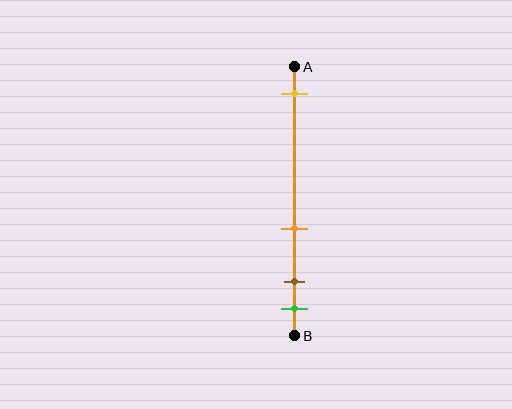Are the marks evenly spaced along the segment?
No, the marks are not evenly spaced.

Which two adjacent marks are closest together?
The brown and green marks are the closest adjacent pair.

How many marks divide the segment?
There are 4 marks dividing the segment.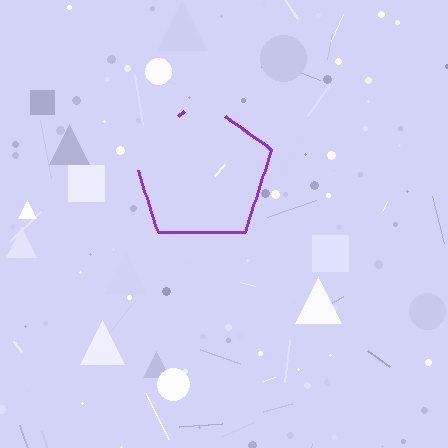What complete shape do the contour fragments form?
The contour fragments form a pentagon.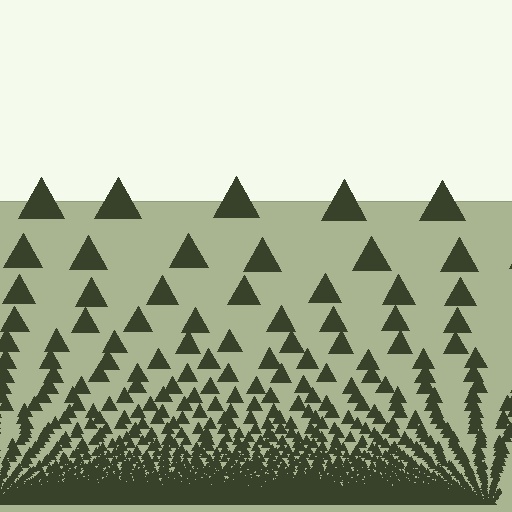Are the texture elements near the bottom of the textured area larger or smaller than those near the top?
Smaller. The gradient is inverted — elements near the bottom are smaller and denser.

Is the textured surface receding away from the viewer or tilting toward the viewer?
The surface appears to tilt toward the viewer. Texture elements get larger and sparser toward the top.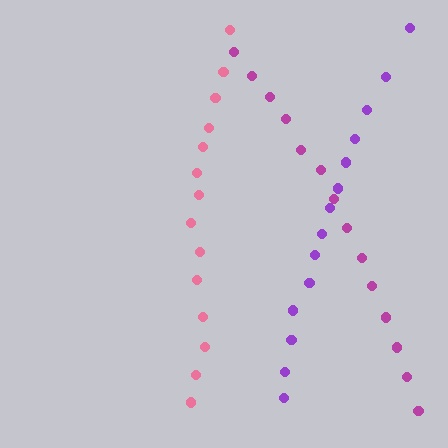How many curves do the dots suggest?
There are 3 distinct paths.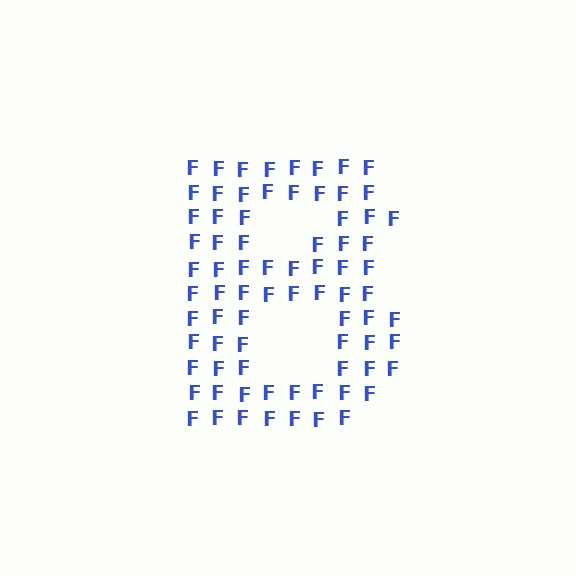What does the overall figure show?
The overall figure shows the letter B.